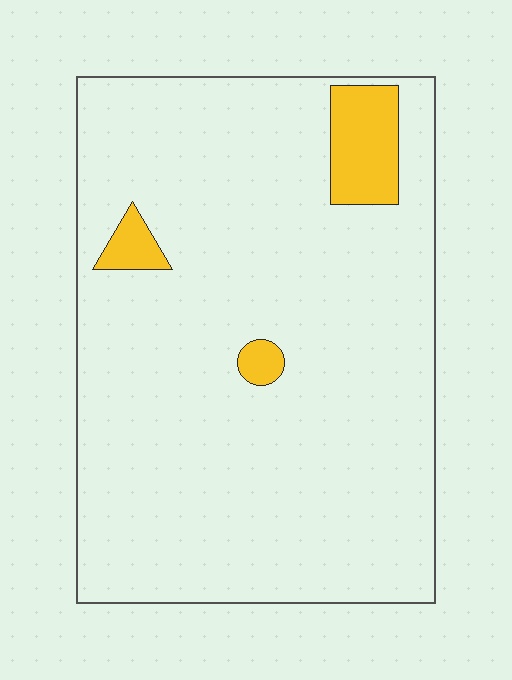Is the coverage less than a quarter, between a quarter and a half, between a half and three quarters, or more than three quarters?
Less than a quarter.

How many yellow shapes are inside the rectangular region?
3.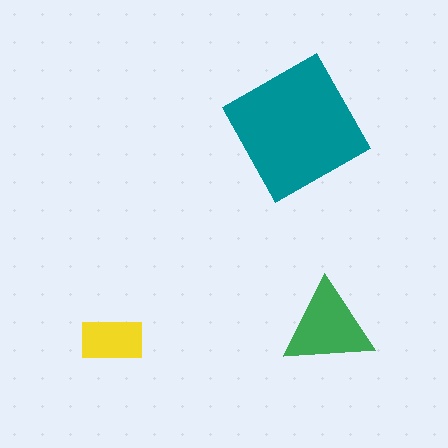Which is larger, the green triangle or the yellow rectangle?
The green triangle.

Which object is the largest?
The teal square.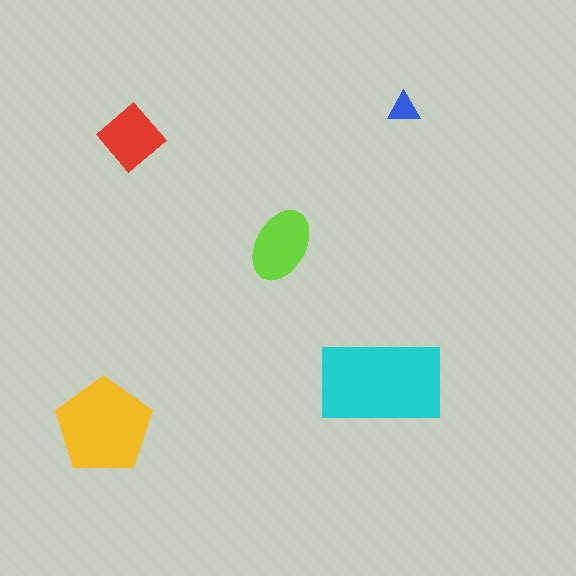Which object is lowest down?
The yellow pentagon is bottommost.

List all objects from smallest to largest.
The blue triangle, the red diamond, the lime ellipse, the yellow pentagon, the cyan rectangle.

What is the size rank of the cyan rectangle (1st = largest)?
1st.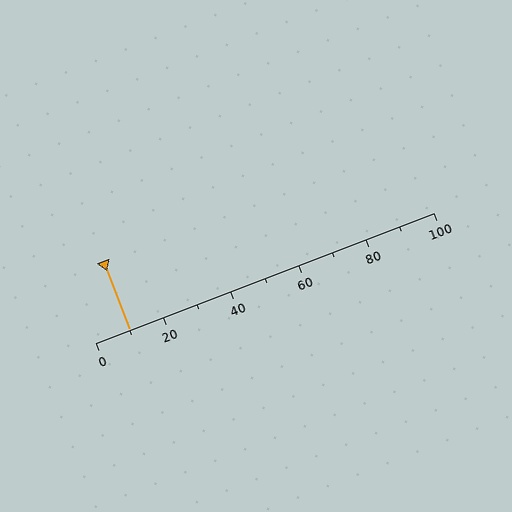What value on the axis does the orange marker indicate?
The marker indicates approximately 10.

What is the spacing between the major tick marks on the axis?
The major ticks are spaced 20 apart.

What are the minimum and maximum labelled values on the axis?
The axis runs from 0 to 100.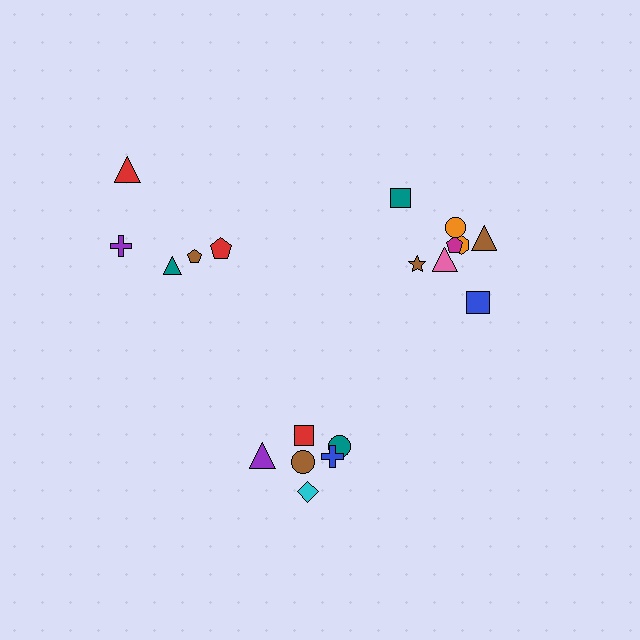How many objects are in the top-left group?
There are 5 objects.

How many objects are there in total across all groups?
There are 19 objects.